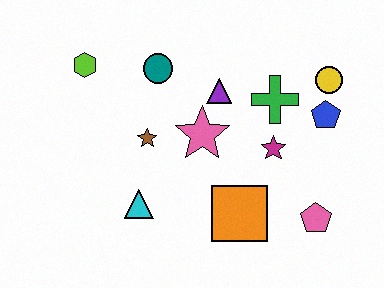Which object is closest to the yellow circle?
The blue pentagon is closest to the yellow circle.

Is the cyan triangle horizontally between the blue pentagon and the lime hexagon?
Yes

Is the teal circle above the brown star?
Yes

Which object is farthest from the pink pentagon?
The lime hexagon is farthest from the pink pentagon.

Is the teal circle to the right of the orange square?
No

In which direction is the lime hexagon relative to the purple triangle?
The lime hexagon is to the left of the purple triangle.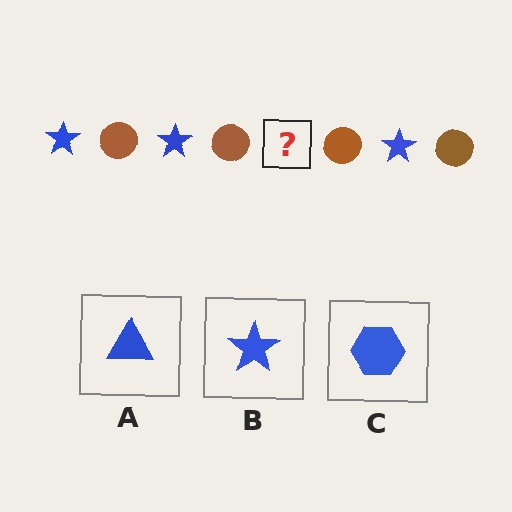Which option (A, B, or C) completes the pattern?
B.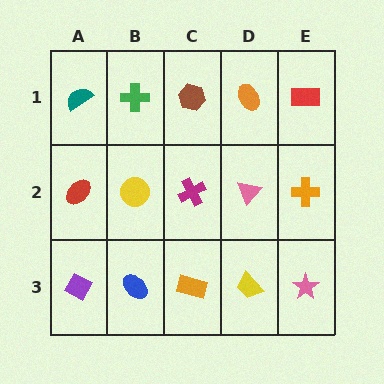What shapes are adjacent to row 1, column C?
A magenta cross (row 2, column C), a green cross (row 1, column B), an orange ellipse (row 1, column D).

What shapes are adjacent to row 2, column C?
A brown hexagon (row 1, column C), an orange rectangle (row 3, column C), a yellow circle (row 2, column B), a pink triangle (row 2, column D).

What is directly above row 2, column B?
A green cross.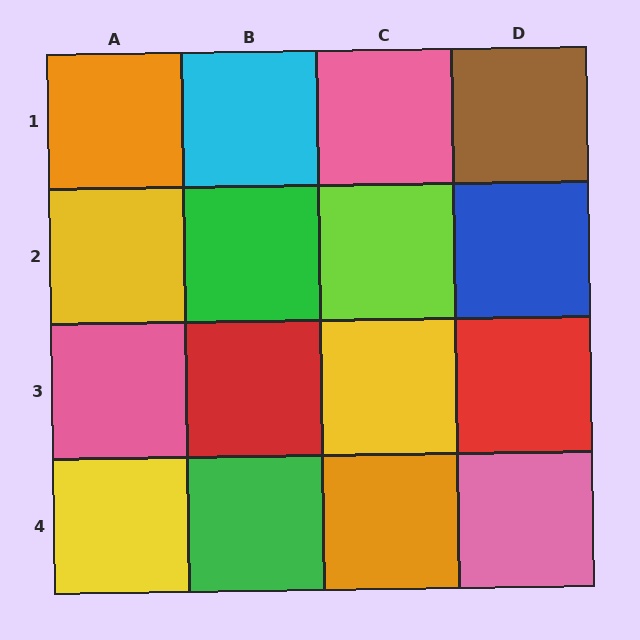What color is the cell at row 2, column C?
Lime.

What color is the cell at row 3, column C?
Yellow.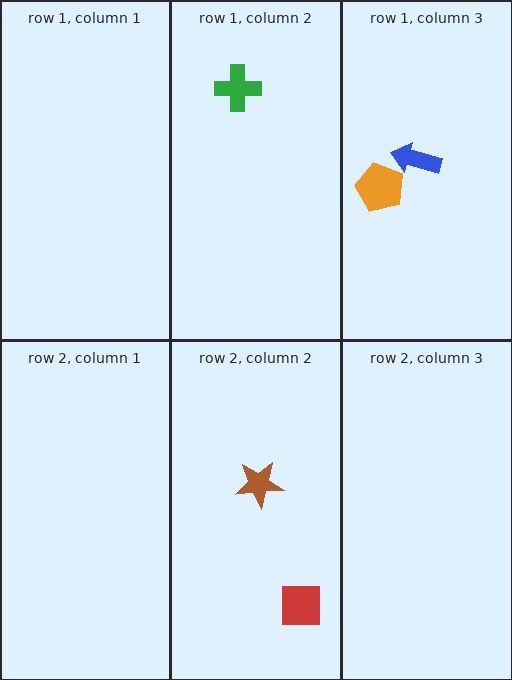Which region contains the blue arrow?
The row 1, column 3 region.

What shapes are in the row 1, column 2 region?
The green cross.